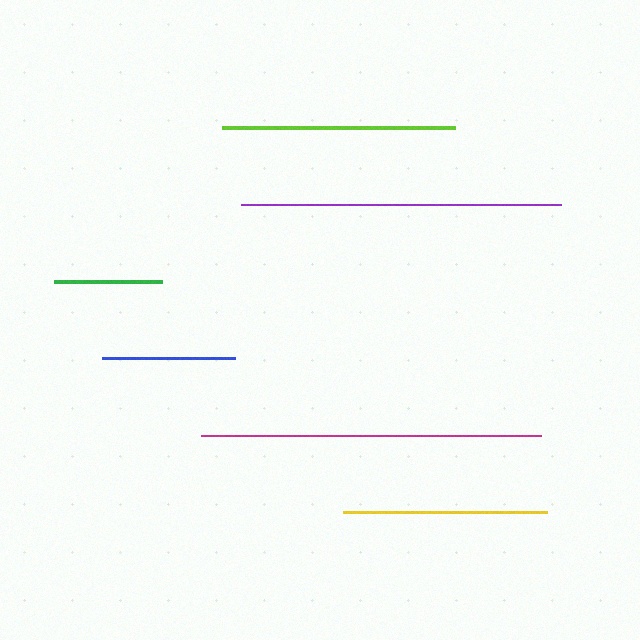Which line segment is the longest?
The magenta line is the longest at approximately 340 pixels.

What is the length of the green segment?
The green segment is approximately 108 pixels long.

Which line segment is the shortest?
The green line is the shortest at approximately 108 pixels.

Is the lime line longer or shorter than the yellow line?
The lime line is longer than the yellow line.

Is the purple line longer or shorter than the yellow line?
The purple line is longer than the yellow line.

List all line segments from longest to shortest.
From longest to shortest: magenta, purple, lime, yellow, blue, green.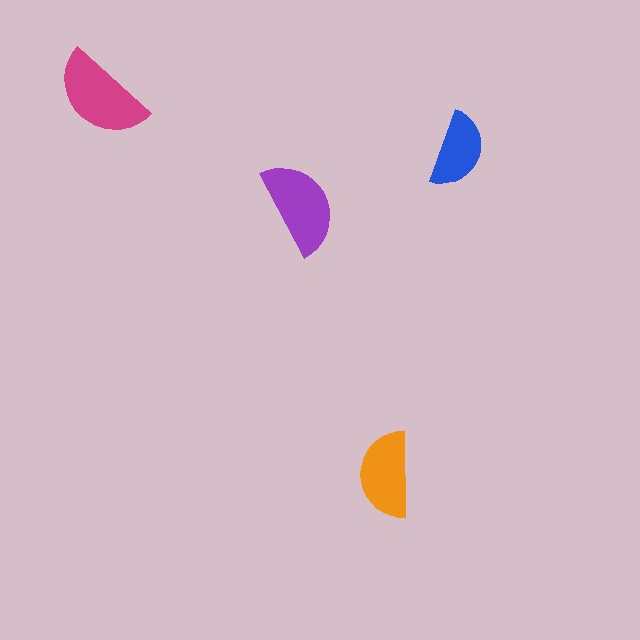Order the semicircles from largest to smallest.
the magenta one, the purple one, the orange one, the blue one.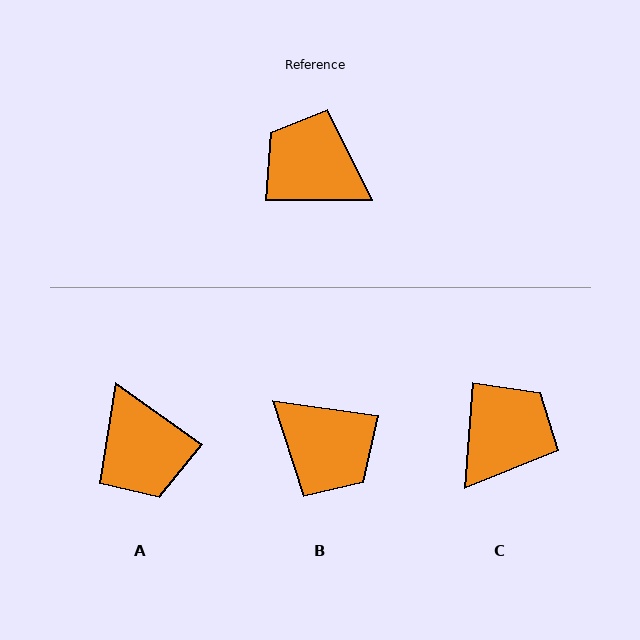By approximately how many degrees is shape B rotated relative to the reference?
Approximately 172 degrees counter-clockwise.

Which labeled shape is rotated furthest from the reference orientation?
B, about 172 degrees away.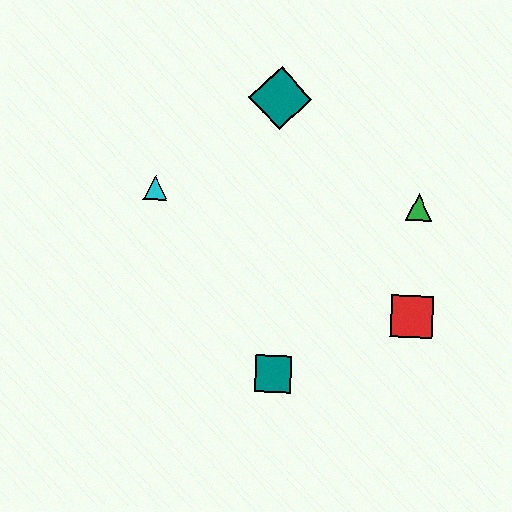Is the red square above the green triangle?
No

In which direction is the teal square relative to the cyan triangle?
The teal square is below the cyan triangle.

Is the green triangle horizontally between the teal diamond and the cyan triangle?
No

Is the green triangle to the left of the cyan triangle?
No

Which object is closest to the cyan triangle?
The teal diamond is closest to the cyan triangle.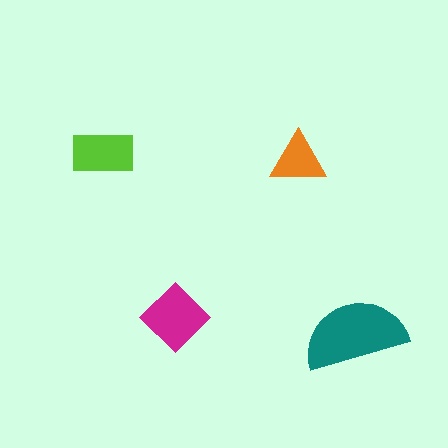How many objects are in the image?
There are 4 objects in the image.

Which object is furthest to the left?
The lime rectangle is leftmost.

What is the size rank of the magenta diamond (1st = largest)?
2nd.